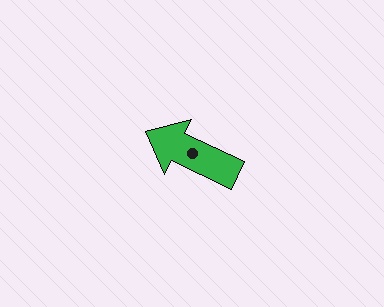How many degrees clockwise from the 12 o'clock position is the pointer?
Approximately 296 degrees.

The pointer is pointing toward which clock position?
Roughly 10 o'clock.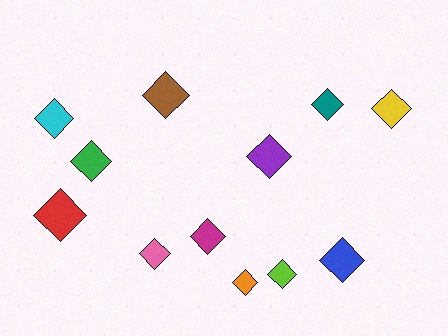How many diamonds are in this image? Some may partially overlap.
There are 12 diamonds.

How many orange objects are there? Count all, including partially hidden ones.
There is 1 orange object.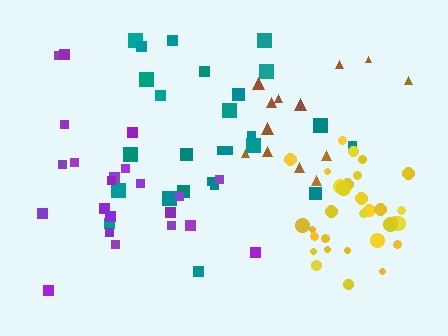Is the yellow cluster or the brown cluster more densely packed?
Yellow.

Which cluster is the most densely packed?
Yellow.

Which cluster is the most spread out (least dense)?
Brown.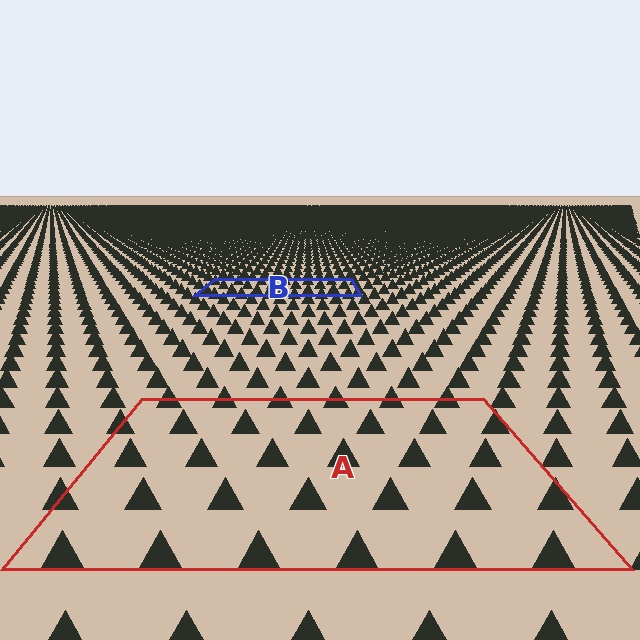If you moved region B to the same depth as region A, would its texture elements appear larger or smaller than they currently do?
They would appear larger. At a closer depth, the same texture elements are projected at a bigger on-screen size.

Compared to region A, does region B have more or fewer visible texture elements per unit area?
Region B has more texture elements per unit area — they are packed more densely because it is farther away.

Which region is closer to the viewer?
Region A is closer. The texture elements there are larger and more spread out.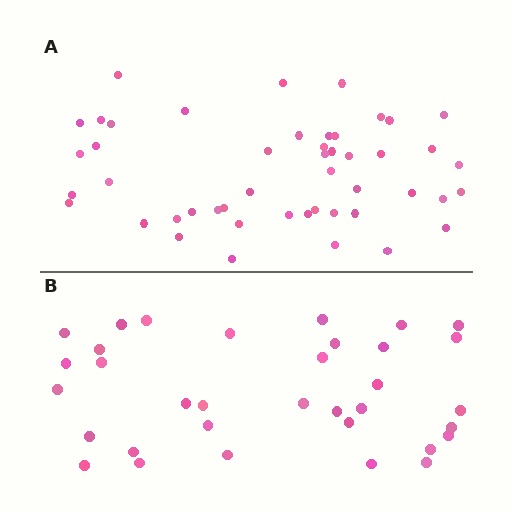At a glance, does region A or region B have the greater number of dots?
Region A (the top region) has more dots.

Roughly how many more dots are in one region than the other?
Region A has approximately 15 more dots than region B.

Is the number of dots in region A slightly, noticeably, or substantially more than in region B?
Region A has noticeably more, but not dramatically so. The ratio is roughly 1.4 to 1.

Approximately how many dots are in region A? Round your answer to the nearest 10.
About 50 dots. (The exact count is 48, which rounds to 50.)